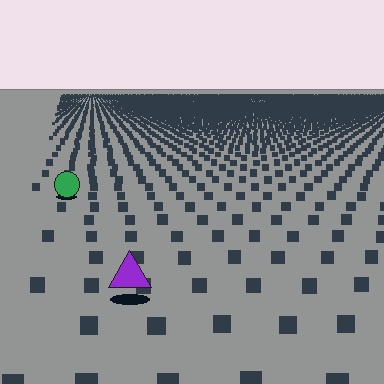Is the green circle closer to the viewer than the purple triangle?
No. The purple triangle is closer — you can tell from the texture gradient: the ground texture is coarser near it.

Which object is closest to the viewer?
The purple triangle is closest. The texture marks near it are larger and more spread out.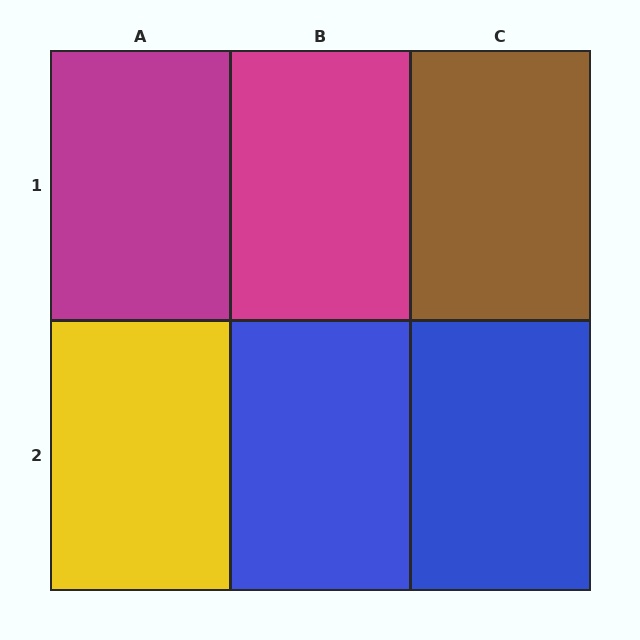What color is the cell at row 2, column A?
Yellow.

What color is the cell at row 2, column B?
Blue.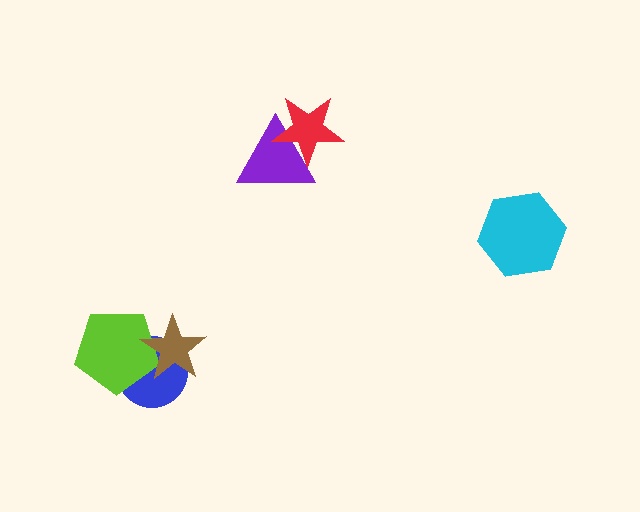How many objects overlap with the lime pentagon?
2 objects overlap with the lime pentagon.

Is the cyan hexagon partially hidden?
No, no other shape covers it.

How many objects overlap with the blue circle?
2 objects overlap with the blue circle.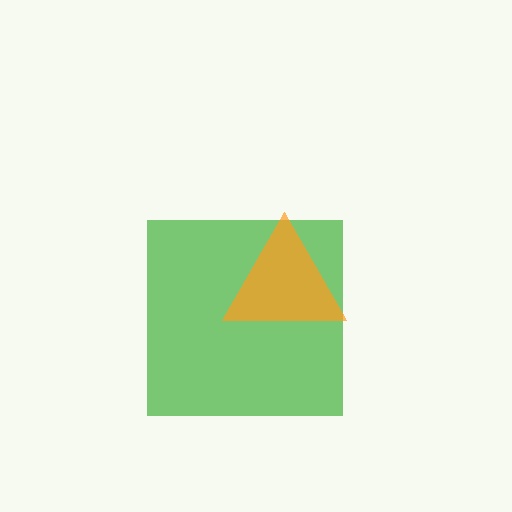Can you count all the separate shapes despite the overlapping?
Yes, there are 2 separate shapes.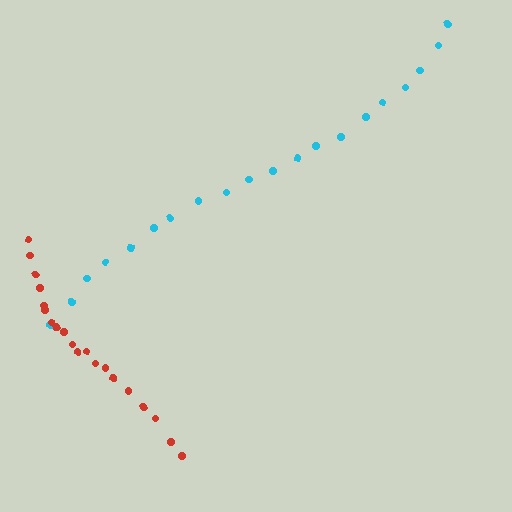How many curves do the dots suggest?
There are 2 distinct paths.